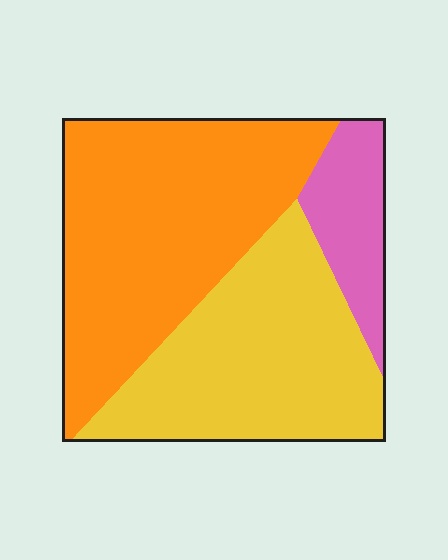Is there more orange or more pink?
Orange.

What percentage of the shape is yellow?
Yellow covers about 40% of the shape.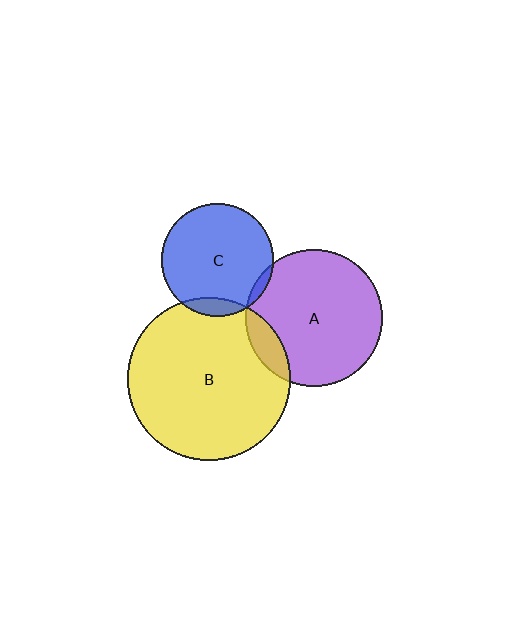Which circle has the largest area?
Circle B (yellow).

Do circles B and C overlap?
Yes.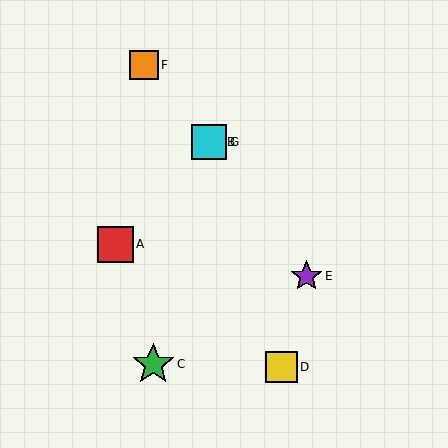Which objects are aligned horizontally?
Objects B, G are aligned horizontally.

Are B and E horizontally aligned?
No, B is at y≈142 and E is at y≈276.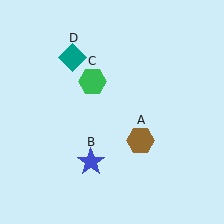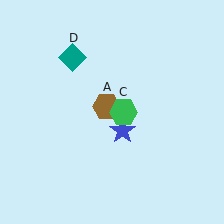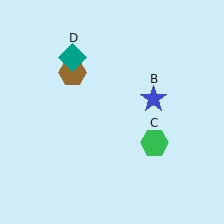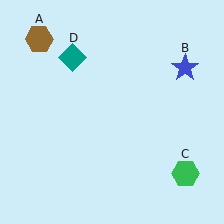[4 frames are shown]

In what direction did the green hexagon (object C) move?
The green hexagon (object C) moved down and to the right.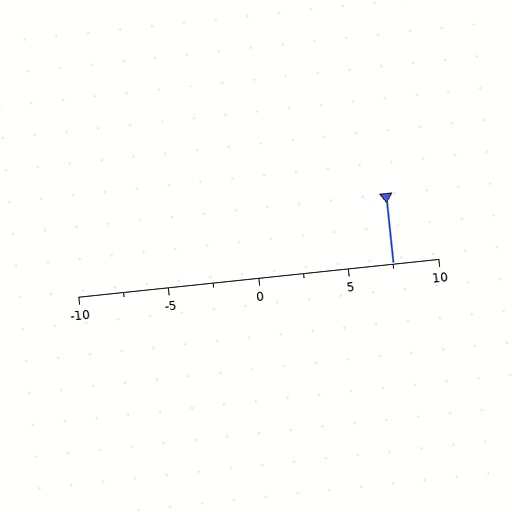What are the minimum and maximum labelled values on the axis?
The axis runs from -10 to 10.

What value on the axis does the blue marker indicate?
The marker indicates approximately 7.5.